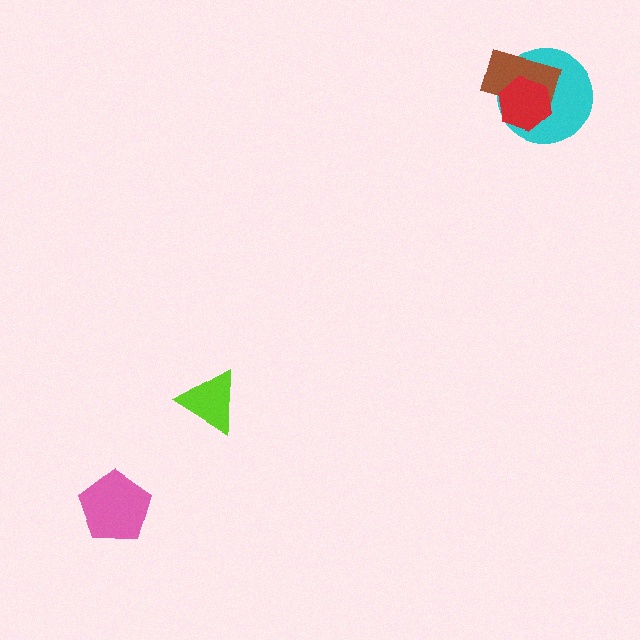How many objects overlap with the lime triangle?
0 objects overlap with the lime triangle.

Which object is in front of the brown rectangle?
The red hexagon is in front of the brown rectangle.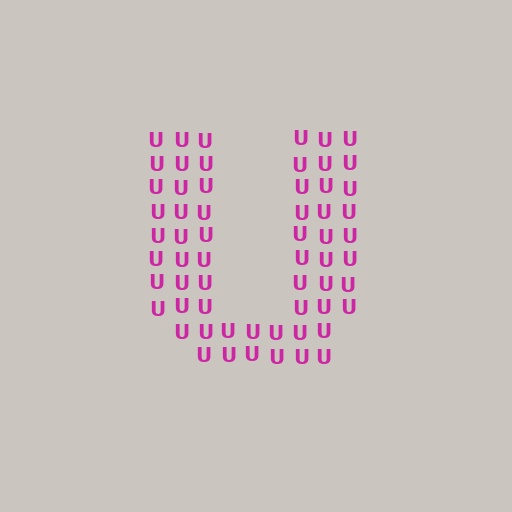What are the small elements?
The small elements are letter U's.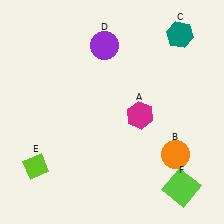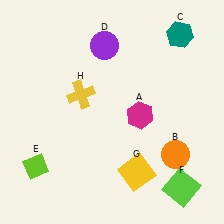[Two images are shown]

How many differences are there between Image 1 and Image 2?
There are 2 differences between the two images.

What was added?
A yellow square (G), a yellow cross (H) were added in Image 2.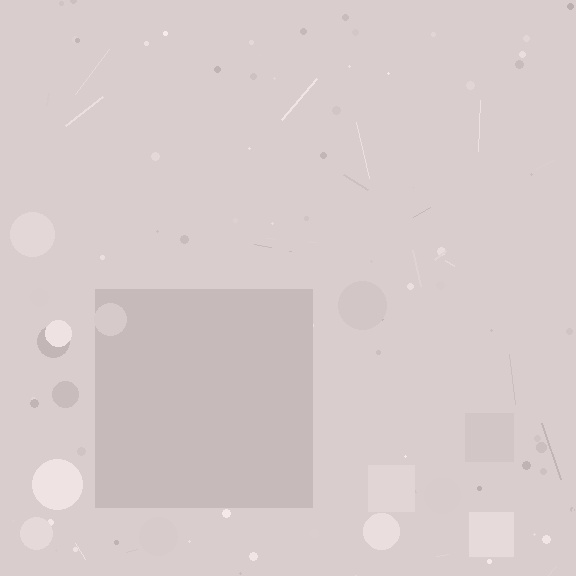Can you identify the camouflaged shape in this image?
The camouflaged shape is a square.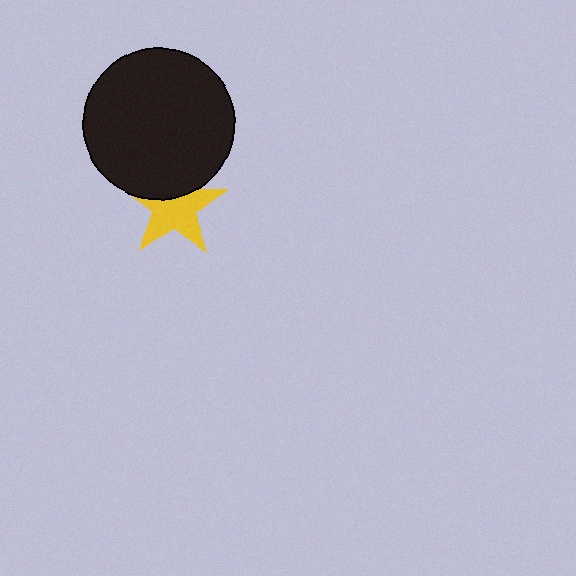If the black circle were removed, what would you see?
You would see the complete yellow star.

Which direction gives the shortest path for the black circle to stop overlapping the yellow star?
Moving up gives the shortest separation.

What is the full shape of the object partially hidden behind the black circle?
The partially hidden object is a yellow star.